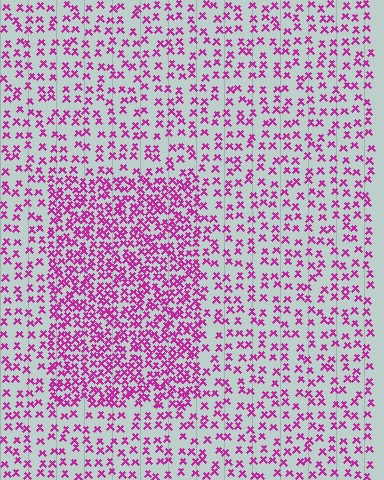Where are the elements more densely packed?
The elements are more densely packed inside the rectangle boundary.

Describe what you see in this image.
The image contains small magenta elements arranged at two different densities. A rectangle-shaped region is visible where the elements are more densely packed than the surrounding area.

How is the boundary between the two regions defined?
The boundary is defined by a change in element density (approximately 2.1x ratio). All elements are the same color, size, and shape.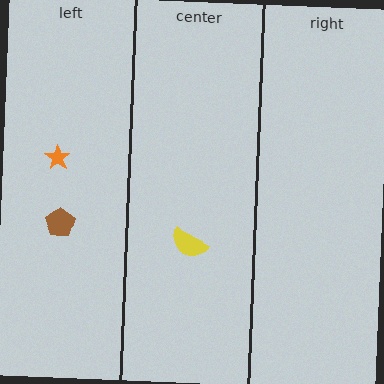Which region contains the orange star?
The left region.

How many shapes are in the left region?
2.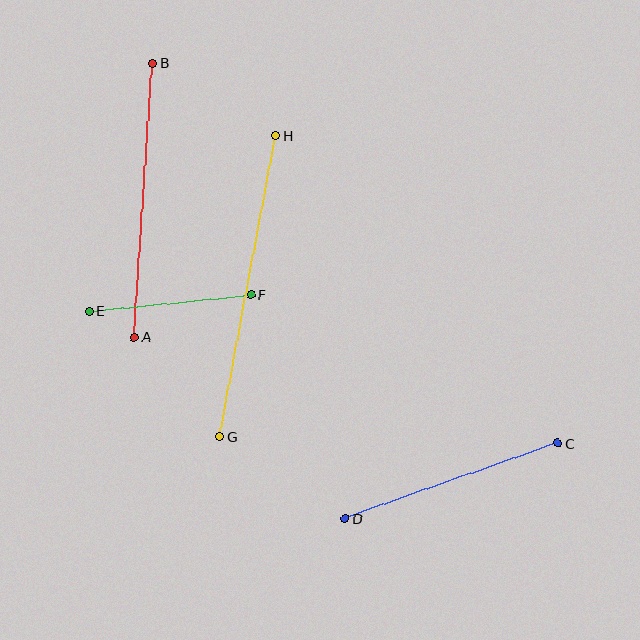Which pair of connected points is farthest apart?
Points G and H are farthest apart.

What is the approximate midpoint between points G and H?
The midpoint is at approximately (248, 286) pixels.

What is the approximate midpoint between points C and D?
The midpoint is at approximately (452, 481) pixels.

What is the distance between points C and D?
The distance is approximately 226 pixels.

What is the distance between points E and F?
The distance is approximately 162 pixels.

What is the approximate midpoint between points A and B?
The midpoint is at approximately (144, 200) pixels.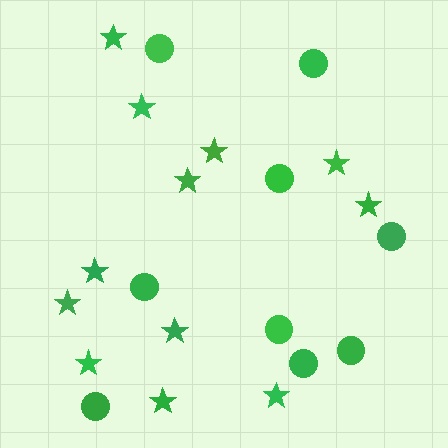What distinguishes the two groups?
There are 2 groups: one group of circles (9) and one group of stars (12).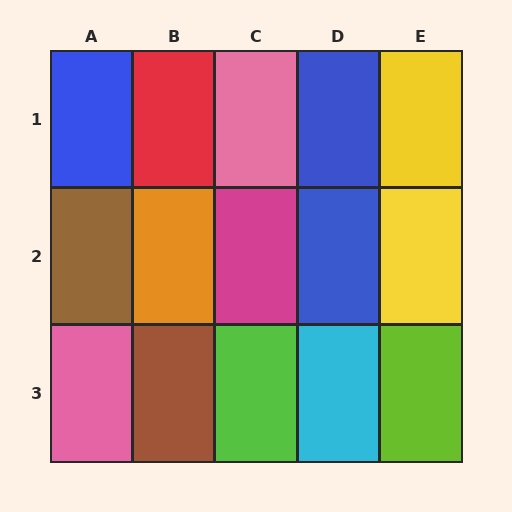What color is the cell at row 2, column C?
Magenta.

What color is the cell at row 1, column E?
Yellow.